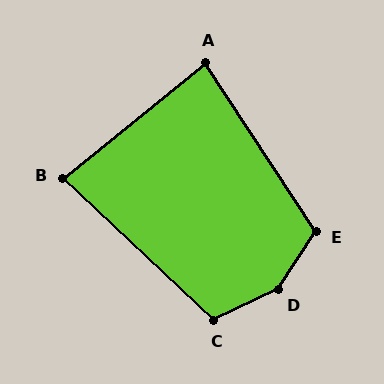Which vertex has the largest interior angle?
D, at approximately 148 degrees.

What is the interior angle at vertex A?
Approximately 84 degrees (acute).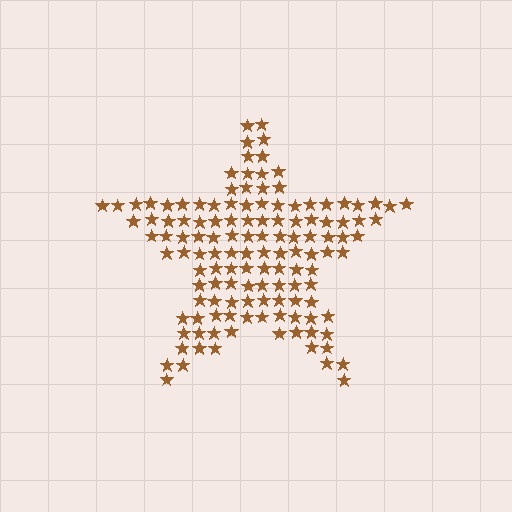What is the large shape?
The large shape is a star.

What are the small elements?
The small elements are stars.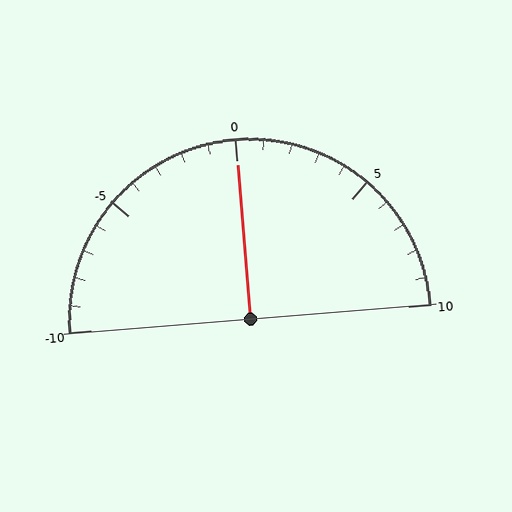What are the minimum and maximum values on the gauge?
The gauge ranges from -10 to 10.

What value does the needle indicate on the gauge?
The needle indicates approximately 0.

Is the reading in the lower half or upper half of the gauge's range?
The reading is in the upper half of the range (-10 to 10).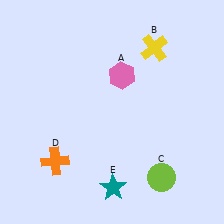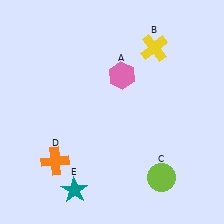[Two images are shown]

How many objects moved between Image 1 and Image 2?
1 object moved between the two images.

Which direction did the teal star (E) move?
The teal star (E) moved left.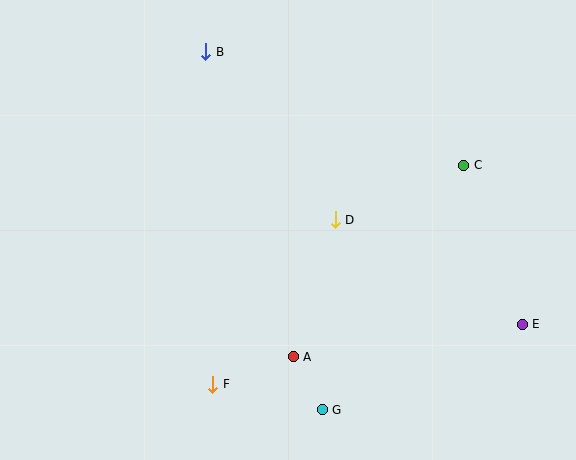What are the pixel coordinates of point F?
Point F is at (213, 384).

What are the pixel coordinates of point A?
Point A is at (293, 357).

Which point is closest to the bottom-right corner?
Point E is closest to the bottom-right corner.